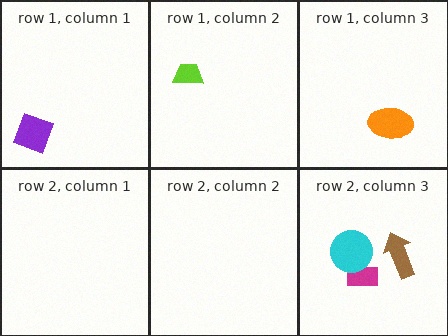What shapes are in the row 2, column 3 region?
The brown arrow, the magenta rectangle, the cyan circle.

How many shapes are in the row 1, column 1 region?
1.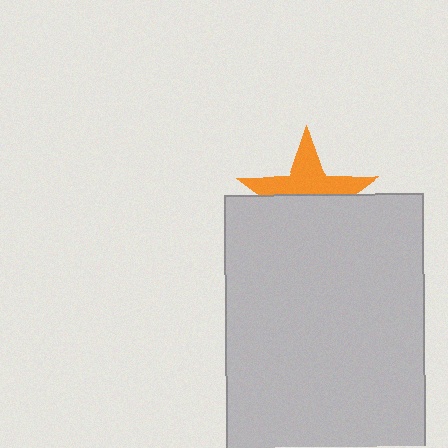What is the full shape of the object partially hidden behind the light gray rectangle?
The partially hidden object is an orange star.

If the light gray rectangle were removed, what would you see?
You would see the complete orange star.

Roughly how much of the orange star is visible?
About half of it is visible (roughly 47%).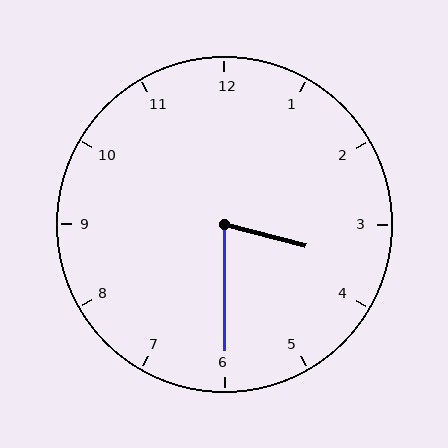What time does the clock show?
3:30.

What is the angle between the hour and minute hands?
Approximately 75 degrees.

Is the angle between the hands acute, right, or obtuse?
It is acute.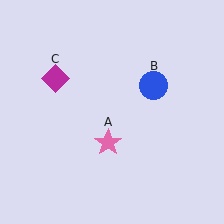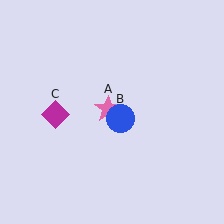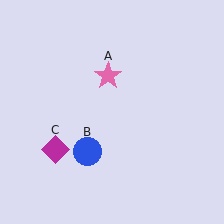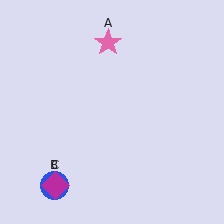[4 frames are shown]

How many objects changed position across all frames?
3 objects changed position: pink star (object A), blue circle (object B), magenta diamond (object C).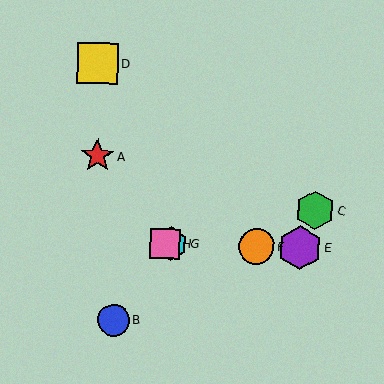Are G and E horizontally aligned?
Yes, both are at y≈244.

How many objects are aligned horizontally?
4 objects (E, F, G, H) are aligned horizontally.